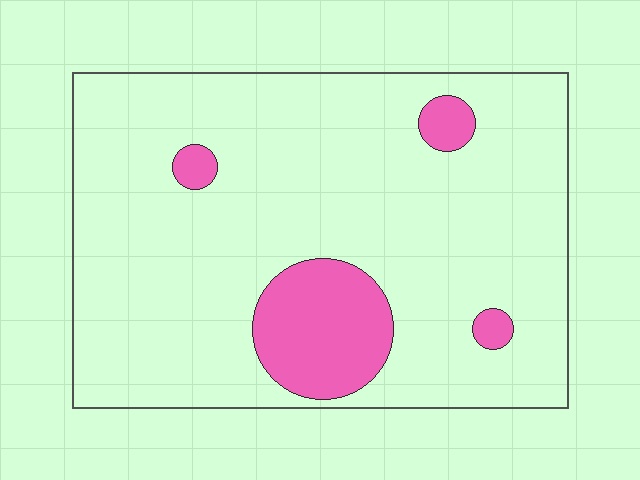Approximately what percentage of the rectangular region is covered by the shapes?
Approximately 15%.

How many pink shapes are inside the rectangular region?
4.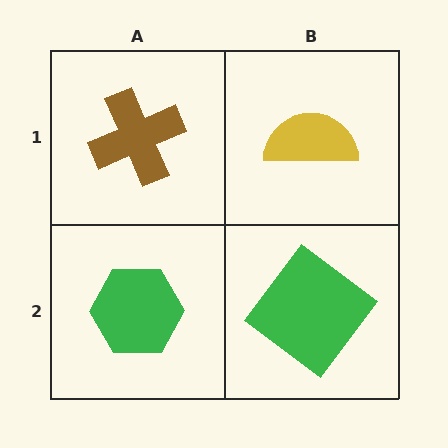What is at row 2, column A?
A green hexagon.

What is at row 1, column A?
A brown cross.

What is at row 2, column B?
A green diamond.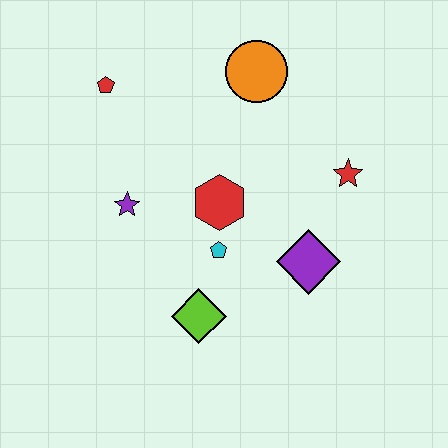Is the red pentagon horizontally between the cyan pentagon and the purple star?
No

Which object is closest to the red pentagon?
The purple star is closest to the red pentagon.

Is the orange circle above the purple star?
Yes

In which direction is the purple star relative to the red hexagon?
The purple star is to the left of the red hexagon.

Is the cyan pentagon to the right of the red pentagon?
Yes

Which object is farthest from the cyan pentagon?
The red pentagon is farthest from the cyan pentagon.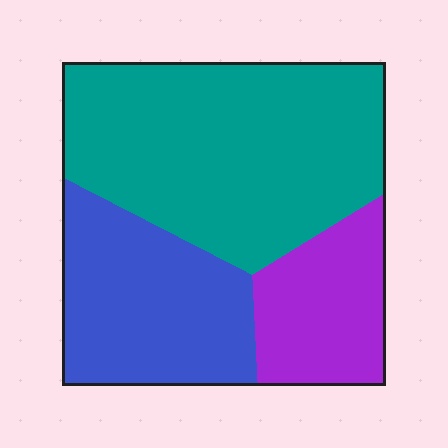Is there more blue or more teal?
Teal.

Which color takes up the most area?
Teal, at roughly 50%.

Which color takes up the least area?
Purple, at roughly 20%.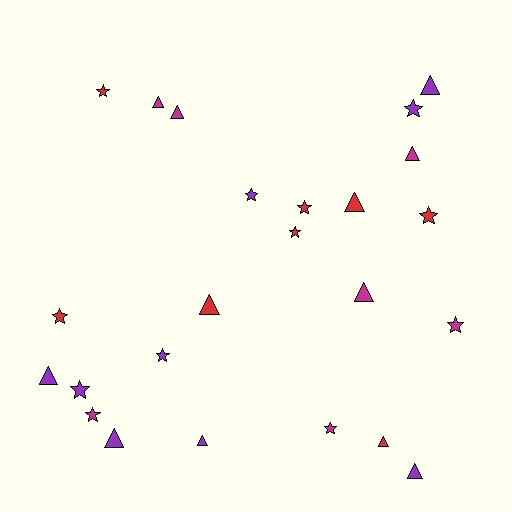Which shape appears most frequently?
Triangle, with 12 objects.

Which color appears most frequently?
Purple, with 9 objects.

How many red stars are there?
There are 5 red stars.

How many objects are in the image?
There are 24 objects.